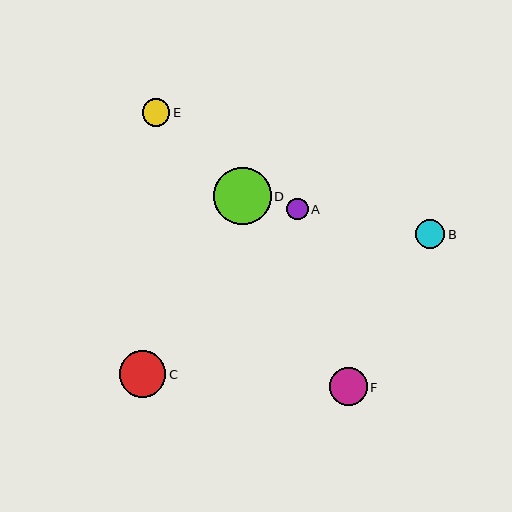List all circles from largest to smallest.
From largest to smallest: D, C, F, B, E, A.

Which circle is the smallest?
Circle A is the smallest with a size of approximately 22 pixels.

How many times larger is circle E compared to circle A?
Circle E is approximately 1.3 times the size of circle A.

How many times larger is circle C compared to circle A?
Circle C is approximately 2.2 times the size of circle A.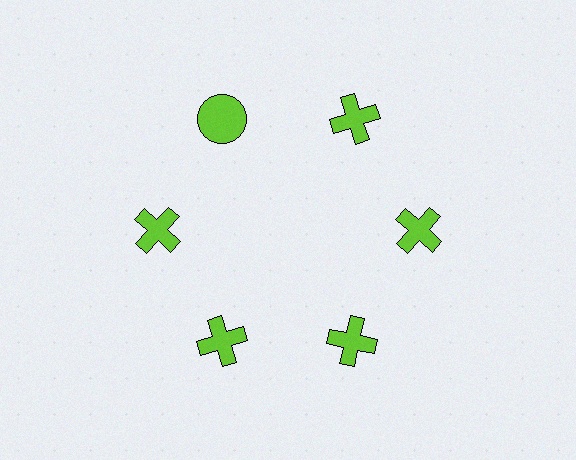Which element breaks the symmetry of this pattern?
The lime circle at roughly the 11 o'clock position breaks the symmetry. All other shapes are lime crosses.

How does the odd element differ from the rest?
It has a different shape: circle instead of cross.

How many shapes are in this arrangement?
There are 6 shapes arranged in a ring pattern.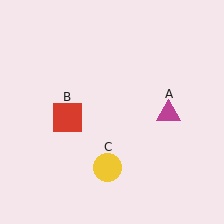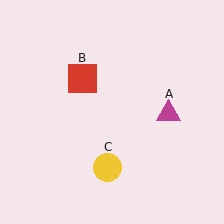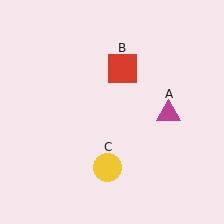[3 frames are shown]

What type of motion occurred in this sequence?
The red square (object B) rotated clockwise around the center of the scene.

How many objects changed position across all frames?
1 object changed position: red square (object B).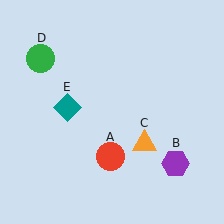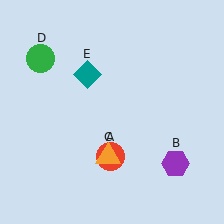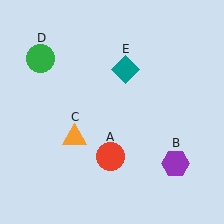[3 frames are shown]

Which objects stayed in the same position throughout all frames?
Red circle (object A) and purple hexagon (object B) and green circle (object D) remained stationary.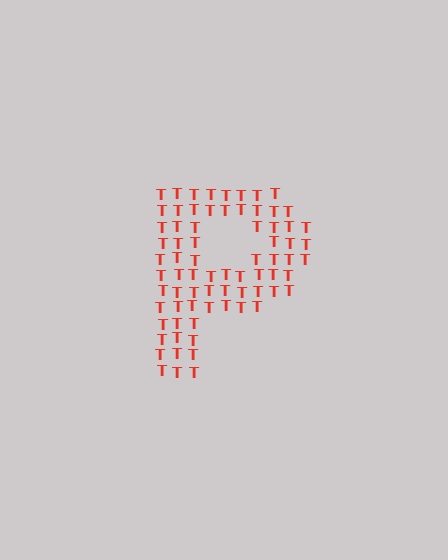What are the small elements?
The small elements are letter T's.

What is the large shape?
The large shape is the letter P.